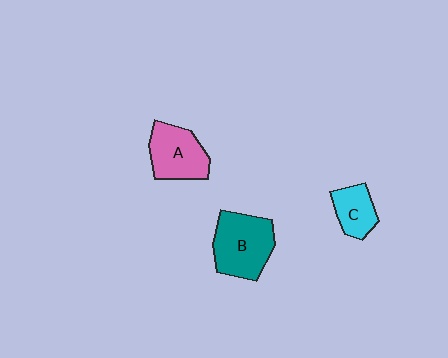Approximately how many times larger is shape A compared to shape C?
Approximately 1.5 times.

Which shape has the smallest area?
Shape C (cyan).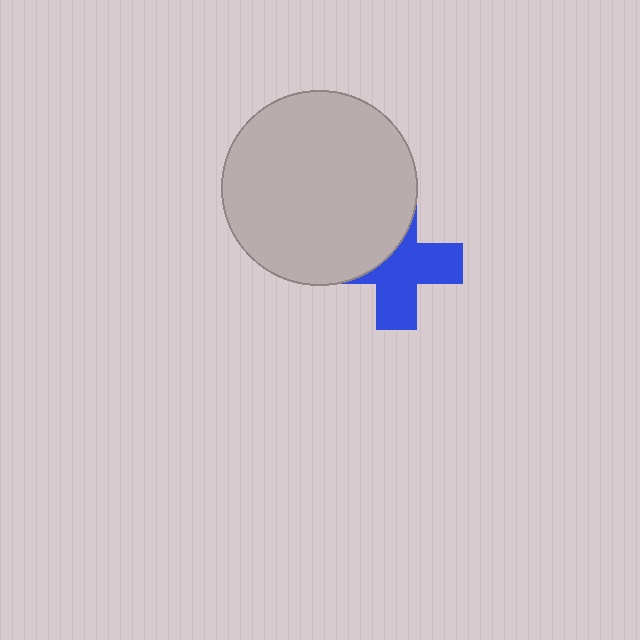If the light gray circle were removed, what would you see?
You would see the complete blue cross.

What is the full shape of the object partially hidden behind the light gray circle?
The partially hidden object is a blue cross.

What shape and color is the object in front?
The object in front is a light gray circle.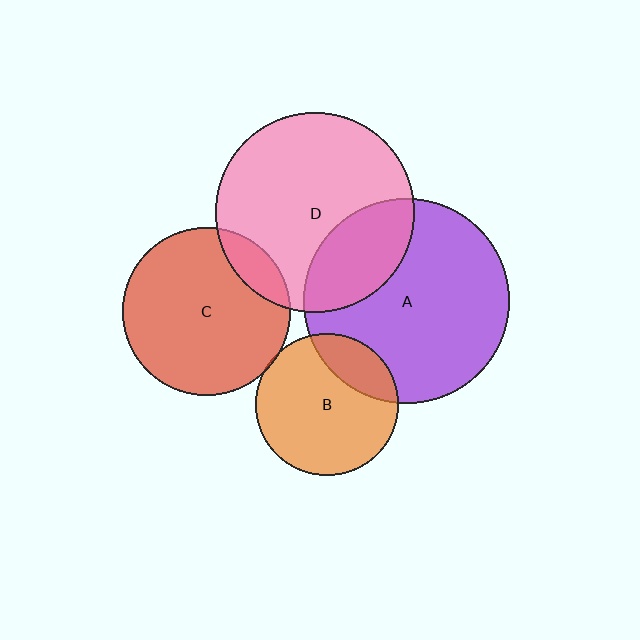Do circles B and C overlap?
Yes.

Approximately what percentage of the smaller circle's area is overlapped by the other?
Approximately 5%.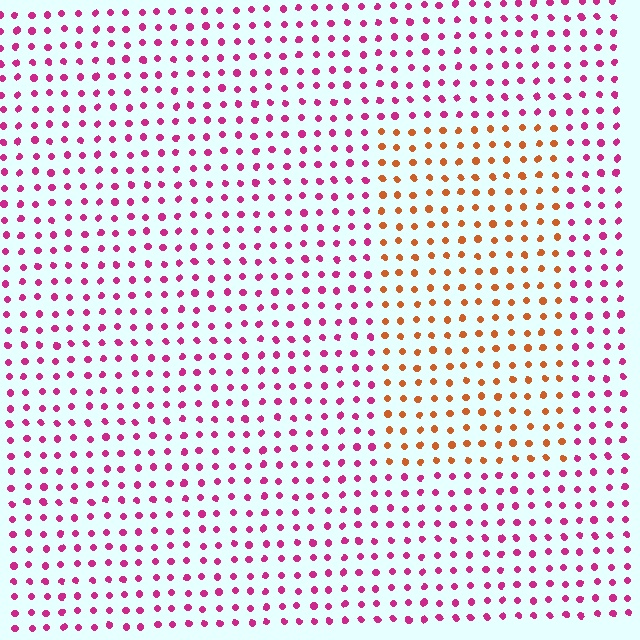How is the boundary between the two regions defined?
The boundary is defined purely by a slight shift in hue (about 56 degrees). Spacing, size, and orientation are identical on both sides.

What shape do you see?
I see a rectangle.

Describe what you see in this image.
The image is filled with small magenta elements in a uniform arrangement. A rectangle-shaped region is visible where the elements are tinted to a slightly different hue, forming a subtle color boundary.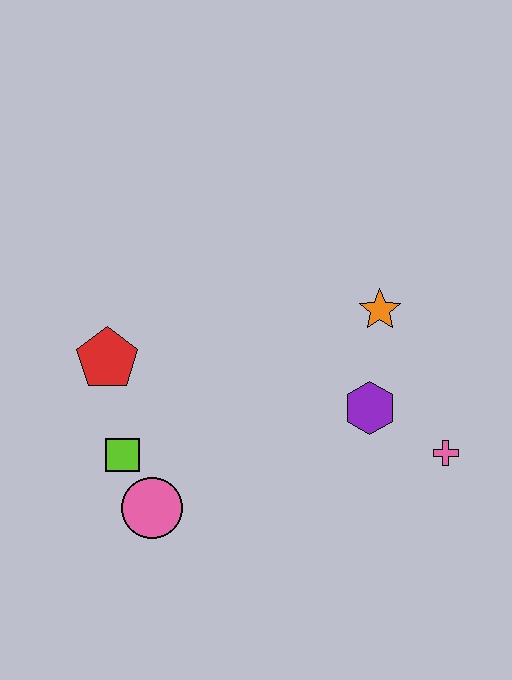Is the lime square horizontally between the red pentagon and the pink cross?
Yes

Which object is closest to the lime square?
The pink circle is closest to the lime square.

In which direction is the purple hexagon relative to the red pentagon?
The purple hexagon is to the right of the red pentagon.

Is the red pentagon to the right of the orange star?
No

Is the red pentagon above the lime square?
Yes